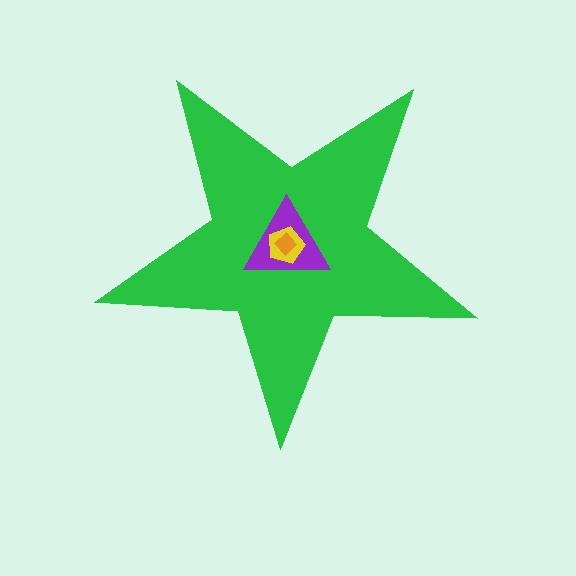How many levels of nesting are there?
4.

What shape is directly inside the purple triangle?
The yellow pentagon.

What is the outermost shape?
The green star.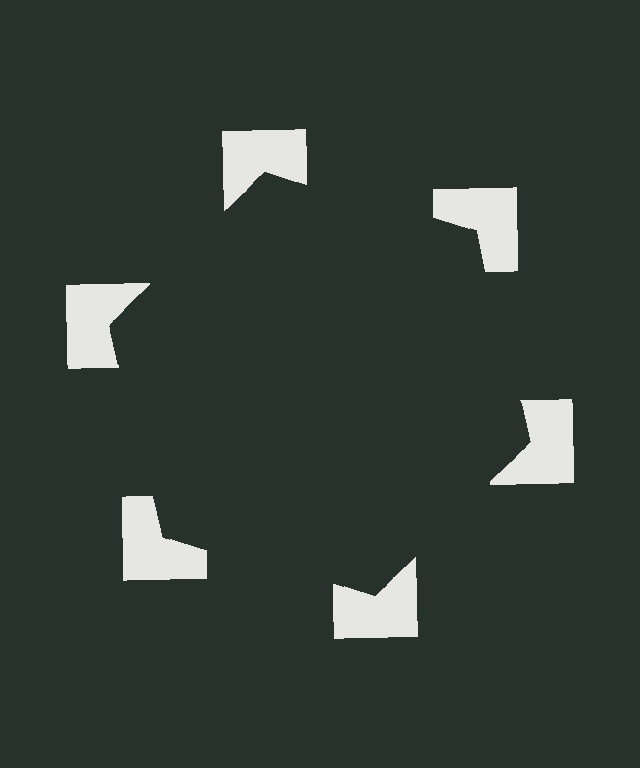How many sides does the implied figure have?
6 sides.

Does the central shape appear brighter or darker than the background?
It typically appears slightly darker than the background, even though no actual brightness change is drawn.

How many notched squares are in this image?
There are 6 — one at each vertex of the illusory hexagon.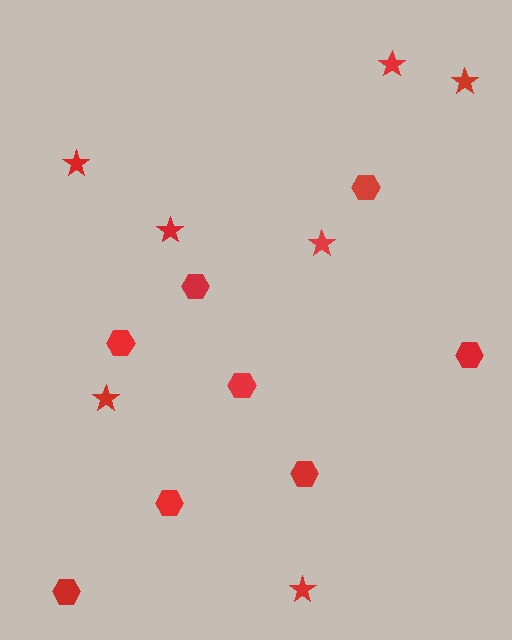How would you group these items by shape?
There are 2 groups: one group of stars (7) and one group of hexagons (8).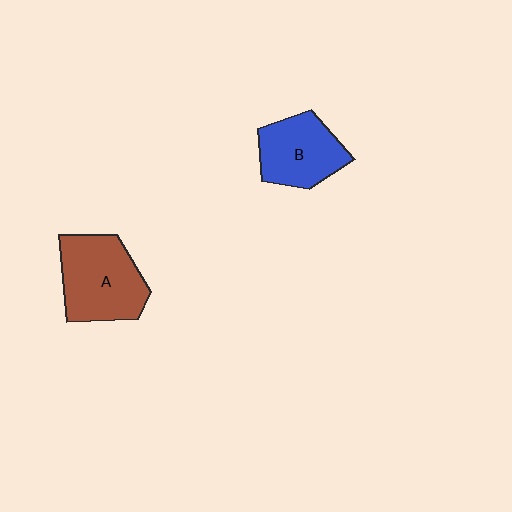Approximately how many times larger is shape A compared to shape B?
Approximately 1.2 times.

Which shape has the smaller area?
Shape B (blue).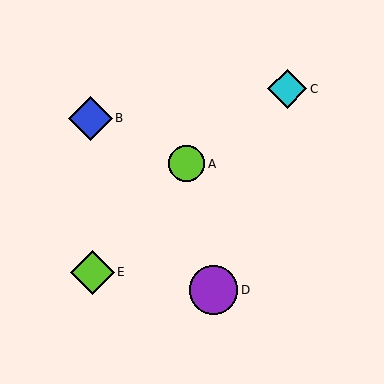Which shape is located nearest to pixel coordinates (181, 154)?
The lime circle (labeled A) at (186, 164) is nearest to that location.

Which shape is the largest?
The purple circle (labeled D) is the largest.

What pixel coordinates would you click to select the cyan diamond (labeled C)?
Click at (287, 89) to select the cyan diamond C.